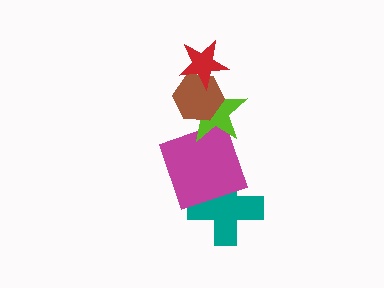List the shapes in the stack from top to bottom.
From top to bottom: the red star, the brown hexagon, the lime star, the magenta square, the teal cross.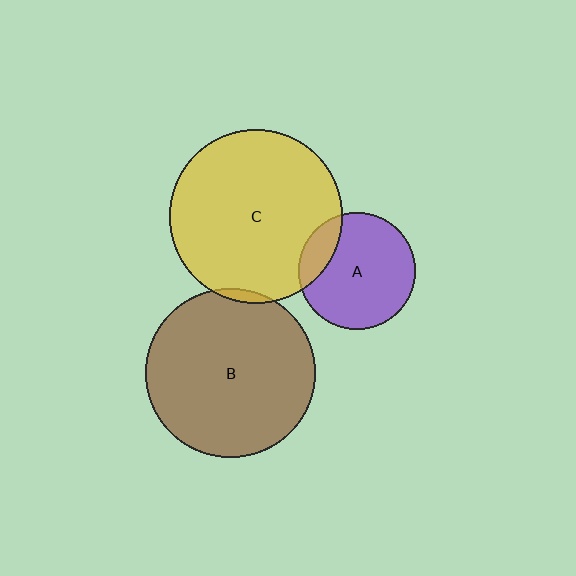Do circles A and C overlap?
Yes.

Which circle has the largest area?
Circle C (yellow).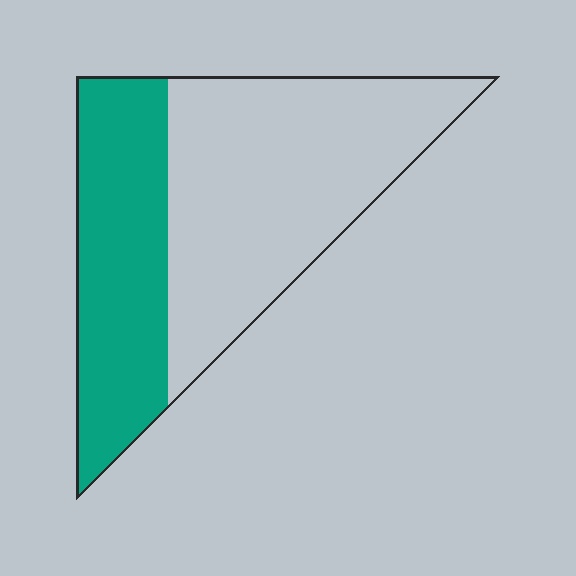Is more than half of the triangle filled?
No.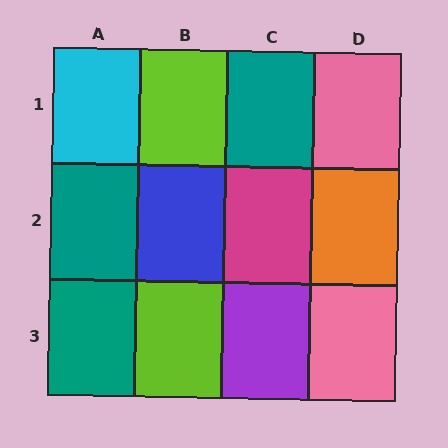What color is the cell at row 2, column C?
Magenta.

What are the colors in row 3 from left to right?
Teal, lime, purple, pink.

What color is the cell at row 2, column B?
Blue.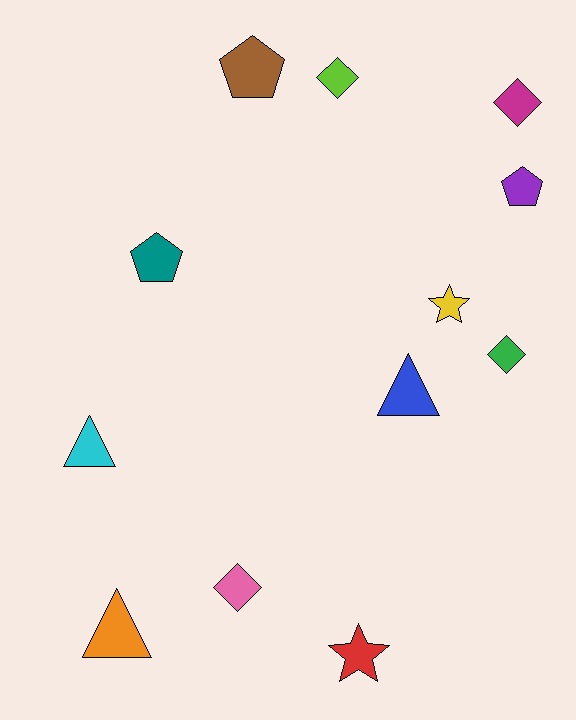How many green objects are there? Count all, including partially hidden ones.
There is 1 green object.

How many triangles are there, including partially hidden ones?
There are 3 triangles.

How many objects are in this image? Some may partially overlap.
There are 12 objects.